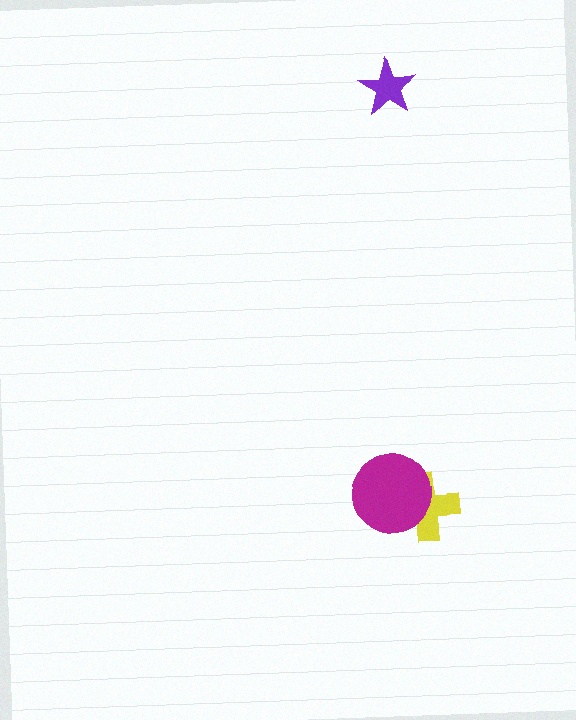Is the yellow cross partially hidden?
Yes, it is partially covered by another shape.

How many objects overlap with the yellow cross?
1 object overlaps with the yellow cross.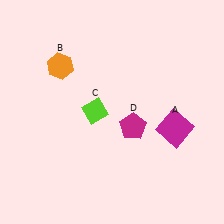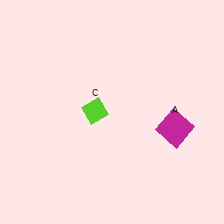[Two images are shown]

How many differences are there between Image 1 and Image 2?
There are 2 differences between the two images.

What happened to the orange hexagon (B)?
The orange hexagon (B) was removed in Image 2. It was in the top-left area of Image 1.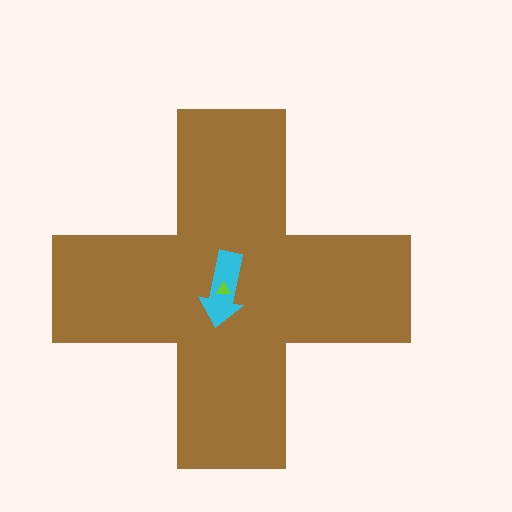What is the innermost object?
The lime triangle.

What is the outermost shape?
The brown cross.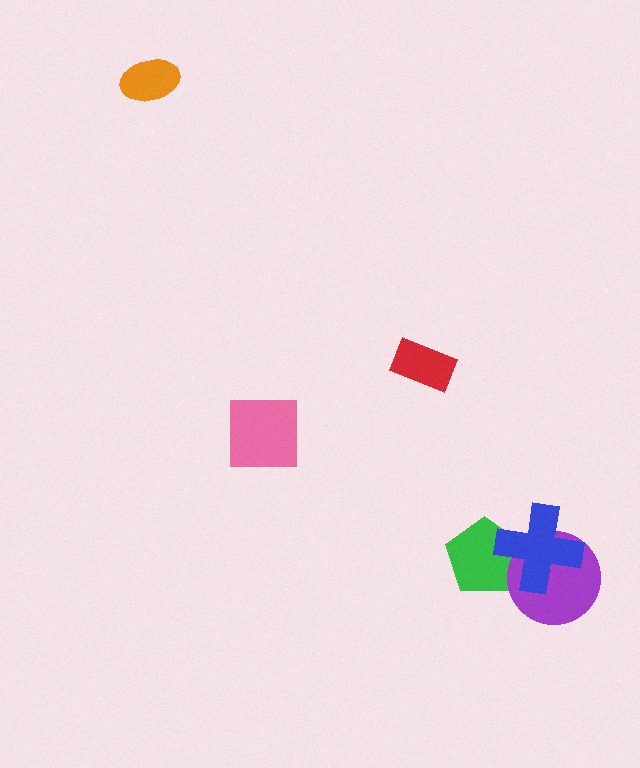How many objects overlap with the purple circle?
3 objects overlap with the purple circle.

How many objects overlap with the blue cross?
3 objects overlap with the blue cross.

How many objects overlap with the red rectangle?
0 objects overlap with the red rectangle.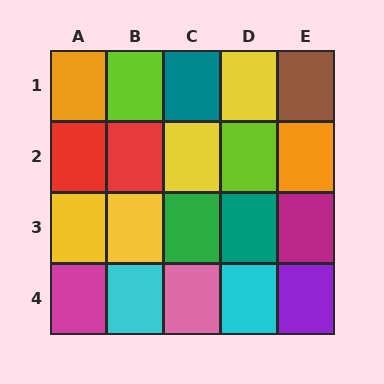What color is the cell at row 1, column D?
Yellow.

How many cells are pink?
1 cell is pink.